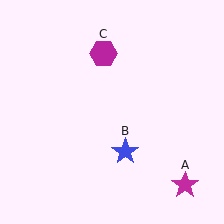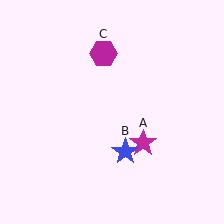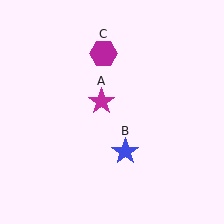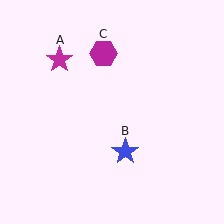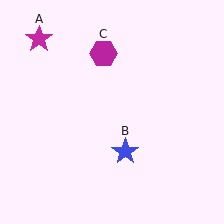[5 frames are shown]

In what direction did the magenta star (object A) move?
The magenta star (object A) moved up and to the left.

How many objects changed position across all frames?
1 object changed position: magenta star (object A).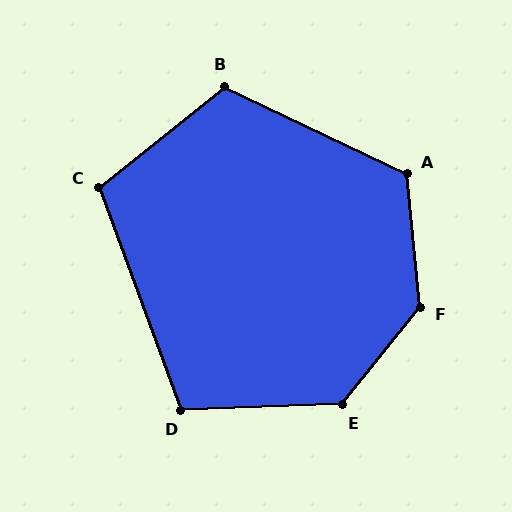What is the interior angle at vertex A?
Approximately 121 degrees (obtuse).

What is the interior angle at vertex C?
Approximately 108 degrees (obtuse).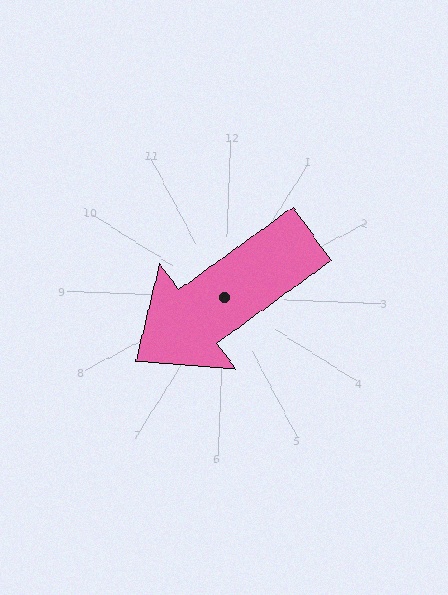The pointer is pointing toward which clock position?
Roughly 8 o'clock.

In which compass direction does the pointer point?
Southwest.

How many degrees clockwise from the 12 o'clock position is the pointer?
Approximately 232 degrees.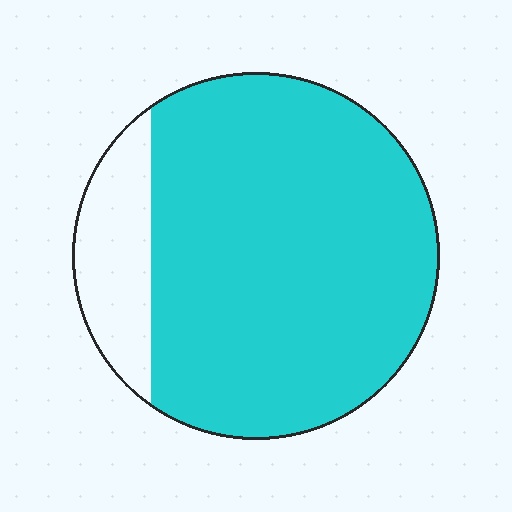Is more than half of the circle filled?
Yes.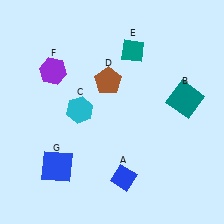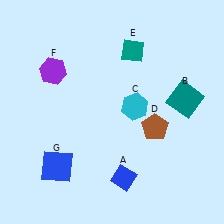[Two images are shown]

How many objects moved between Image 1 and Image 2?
2 objects moved between the two images.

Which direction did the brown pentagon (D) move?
The brown pentagon (D) moved right.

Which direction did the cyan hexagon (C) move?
The cyan hexagon (C) moved right.